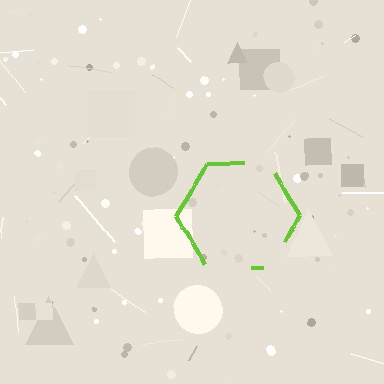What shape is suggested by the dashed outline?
The dashed outline suggests a hexagon.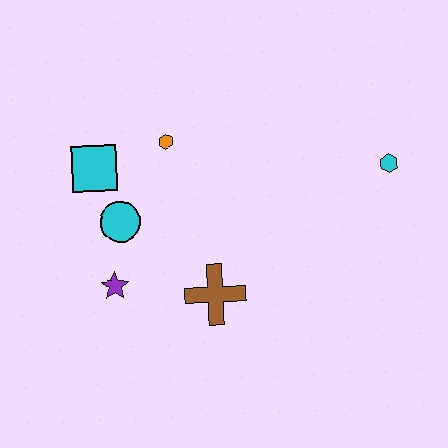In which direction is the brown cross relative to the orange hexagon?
The brown cross is below the orange hexagon.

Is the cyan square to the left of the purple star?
Yes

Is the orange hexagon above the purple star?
Yes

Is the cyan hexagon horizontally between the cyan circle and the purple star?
No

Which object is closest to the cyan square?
The cyan circle is closest to the cyan square.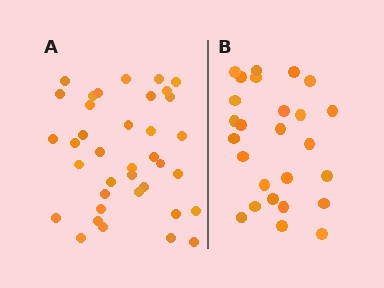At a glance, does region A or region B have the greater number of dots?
Region A (the left region) has more dots.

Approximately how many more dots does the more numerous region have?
Region A has roughly 12 or so more dots than region B.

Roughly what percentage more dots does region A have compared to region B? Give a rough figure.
About 40% more.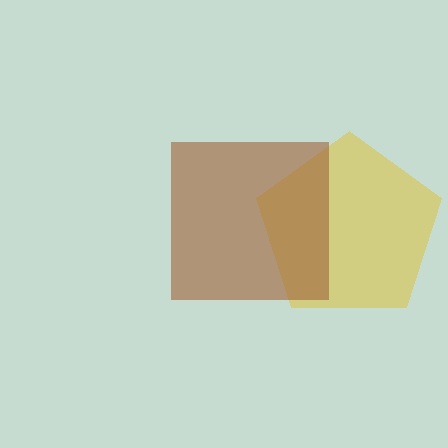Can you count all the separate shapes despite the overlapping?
Yes, there are 2 separate shapes.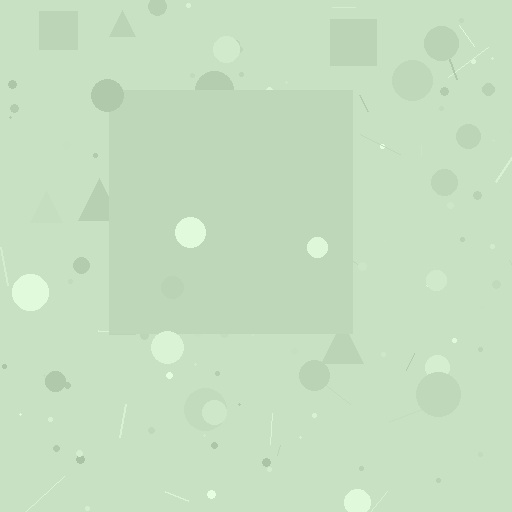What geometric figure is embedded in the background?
A square is embedded in the background.